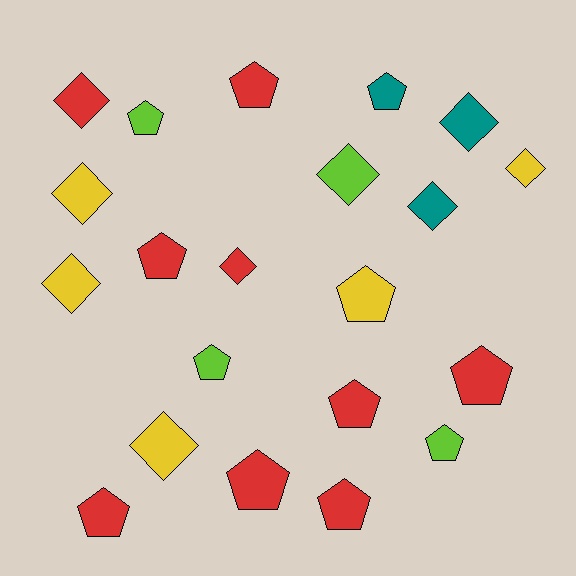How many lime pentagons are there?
There are 3 lime pentagons.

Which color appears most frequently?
Red, with 9 objects.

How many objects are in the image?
There are 21 objects.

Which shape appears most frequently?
Pentagon, with 12 objects.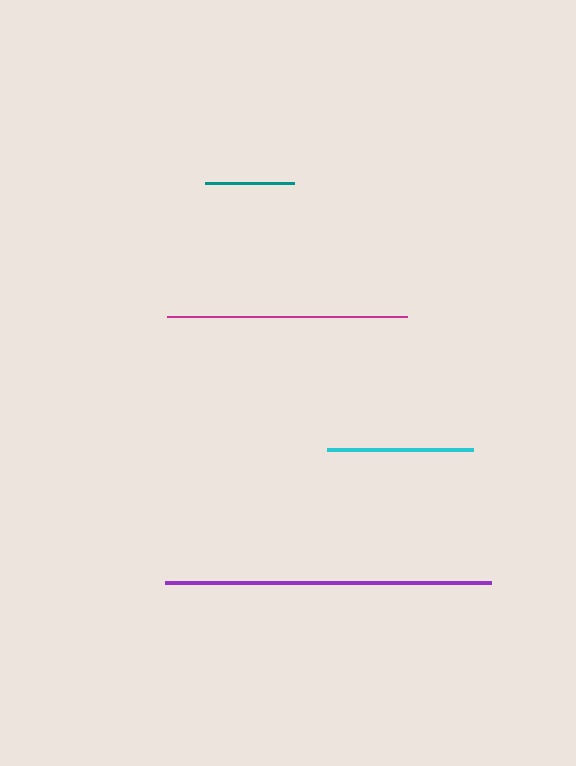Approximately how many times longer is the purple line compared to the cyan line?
The purple line is approximately 2.2 times the length of the cyan line.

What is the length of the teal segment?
The teal segment is approximately 89 pixels long.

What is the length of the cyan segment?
The cyan segment is approximately 146 pixels long.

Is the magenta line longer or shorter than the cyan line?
The magenta line is longer than the cyan line.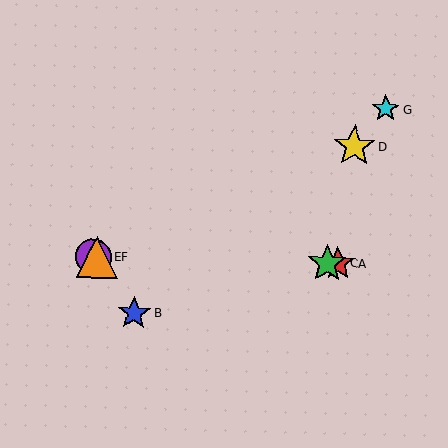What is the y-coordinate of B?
Object B is at y≈313.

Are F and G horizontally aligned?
No, F is at y≈257 and G is at y≈109.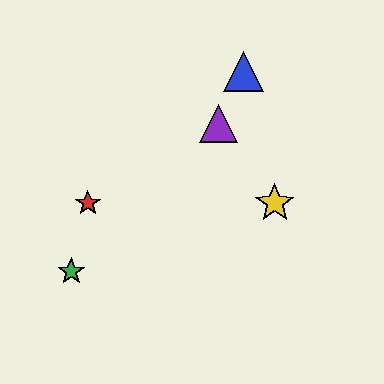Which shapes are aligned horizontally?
The red star, the yellow star are aligned horizontally.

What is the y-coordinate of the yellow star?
The yellow star is at y≈203.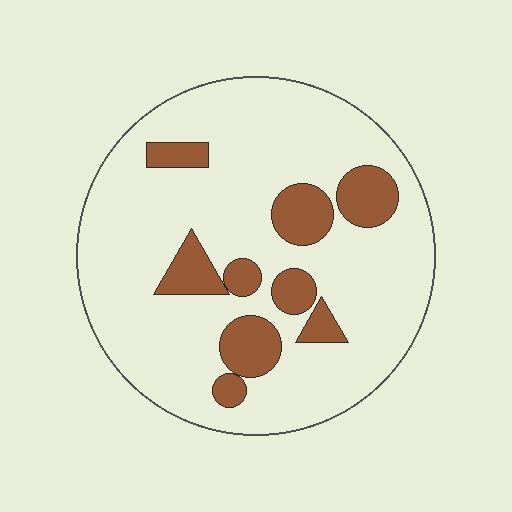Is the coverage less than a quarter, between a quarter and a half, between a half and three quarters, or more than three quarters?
Less than a quarter.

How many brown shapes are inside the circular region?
9.